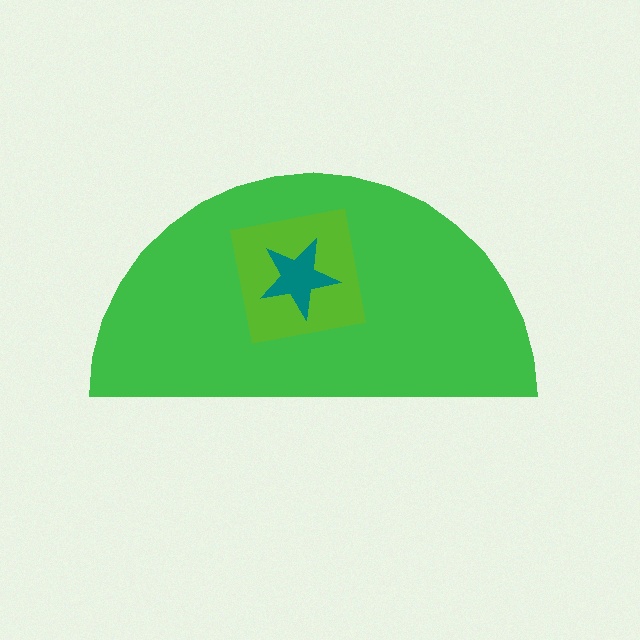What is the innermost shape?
The teal star.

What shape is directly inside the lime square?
The teal star.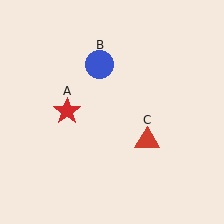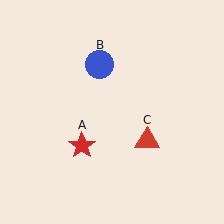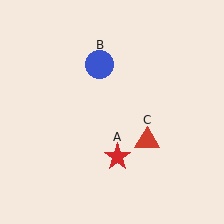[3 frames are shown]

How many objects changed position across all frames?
1 object changed position: red star (object A).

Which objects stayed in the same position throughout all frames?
Blue circle (object B) and red triangle (object C) remained stationary.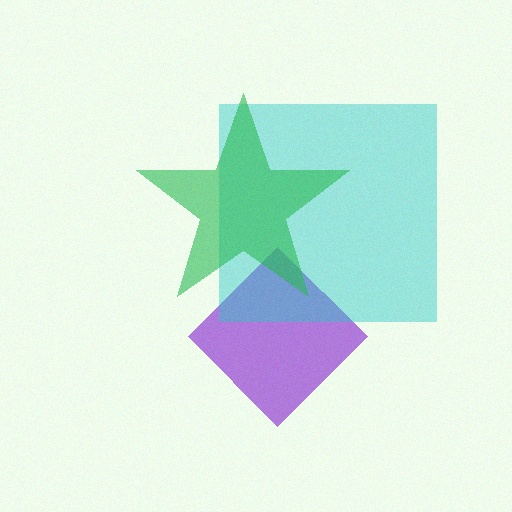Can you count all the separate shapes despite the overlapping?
Yes, there are 3 separate shapes.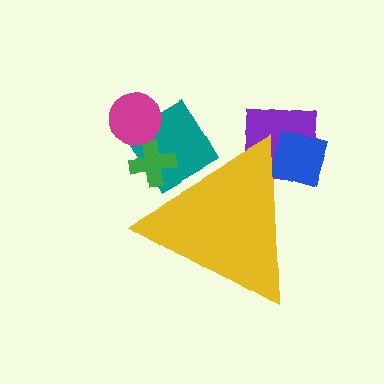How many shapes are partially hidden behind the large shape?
4 shapes are partially hidden.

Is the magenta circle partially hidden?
No, the magenta circle is fully visible.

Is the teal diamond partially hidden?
Yes, the teal diamond is partially hidden behind the yellow triangle.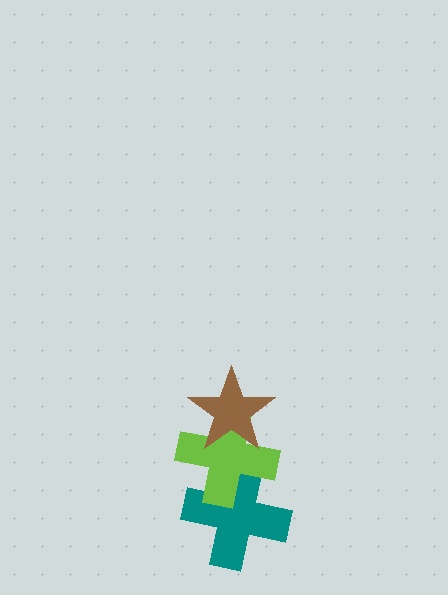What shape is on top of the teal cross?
The lime cross is on top of the teal cross.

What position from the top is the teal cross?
The teal cross is 3rd from the top.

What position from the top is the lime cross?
The lime cross is 2nd from the top.